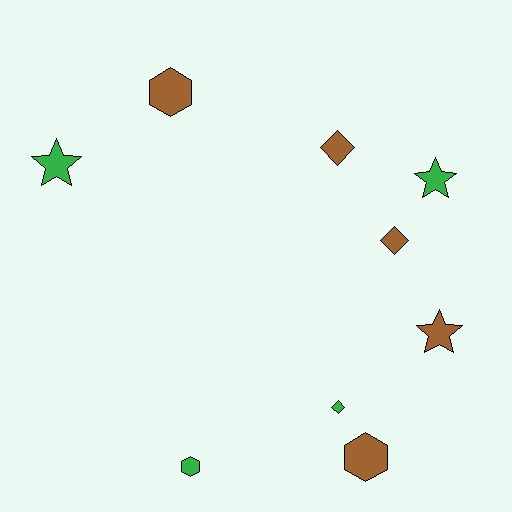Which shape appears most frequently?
Hexagon, with 3 objects.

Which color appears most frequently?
Brown, with 5 objects.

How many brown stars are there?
There is 1 brown star.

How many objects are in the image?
There are 9 objects.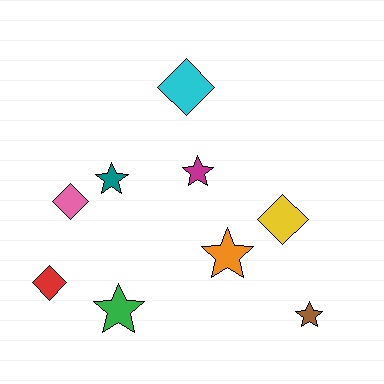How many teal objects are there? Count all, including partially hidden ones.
There is 1 teal object.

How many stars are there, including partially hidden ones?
There are 5 stars.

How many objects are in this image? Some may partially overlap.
There are 9 objects.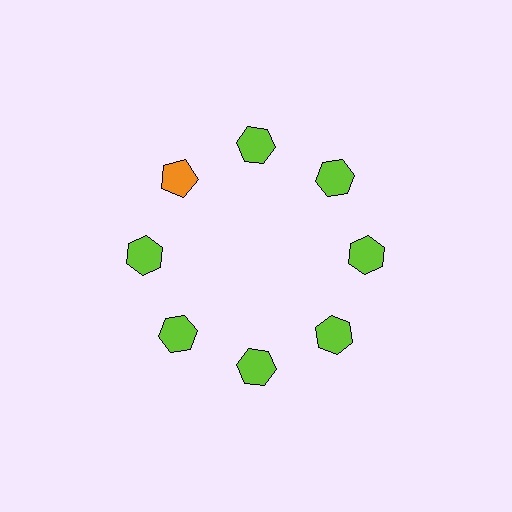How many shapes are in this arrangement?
There are 8 shapes arranged in a ring pattern.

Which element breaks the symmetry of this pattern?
The orange pentagon at roughly the 10 o'clock position breaks the symmetry. All other shapes are lime hexagons.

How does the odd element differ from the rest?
It differs in both color (orange instead of lime) and shape (pentagon instead of hexagon).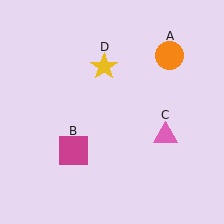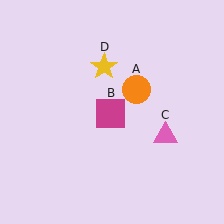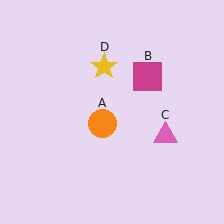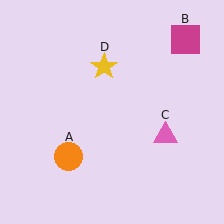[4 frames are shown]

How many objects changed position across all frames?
2 objects changed position: orange circle (object A), magenta square (object B).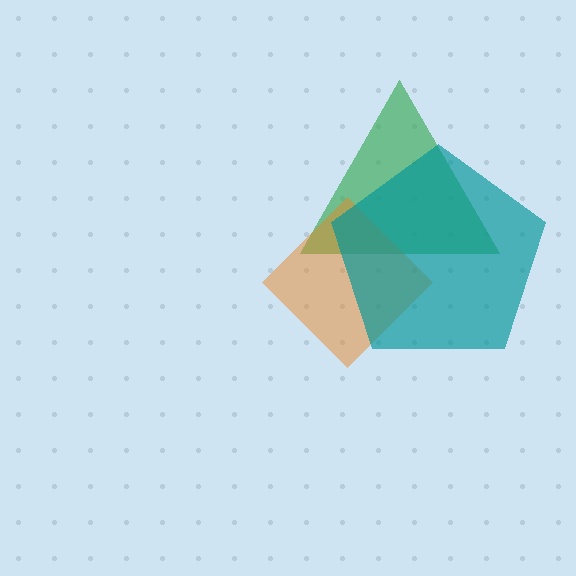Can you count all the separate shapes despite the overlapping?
Yes, there are 3 separate shapes.